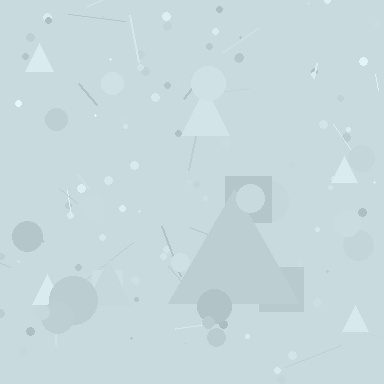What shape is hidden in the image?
A triangle is hidden in the image.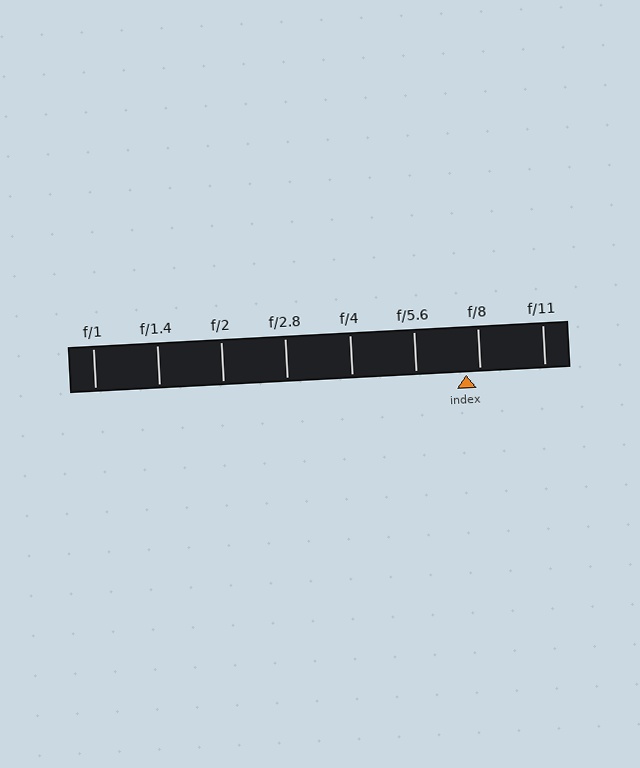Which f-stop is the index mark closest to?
The index mark is closest to f/8.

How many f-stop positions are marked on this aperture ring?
There are 8 f-stop positions marked.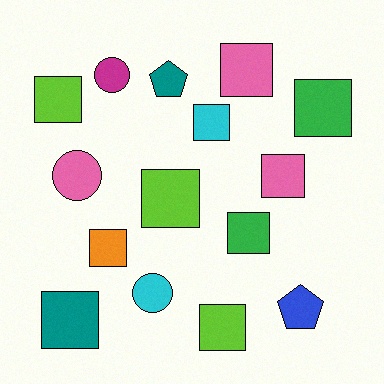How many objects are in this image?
There are 15 objects.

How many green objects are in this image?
There are 2 green objects.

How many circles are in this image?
There are 3 circles.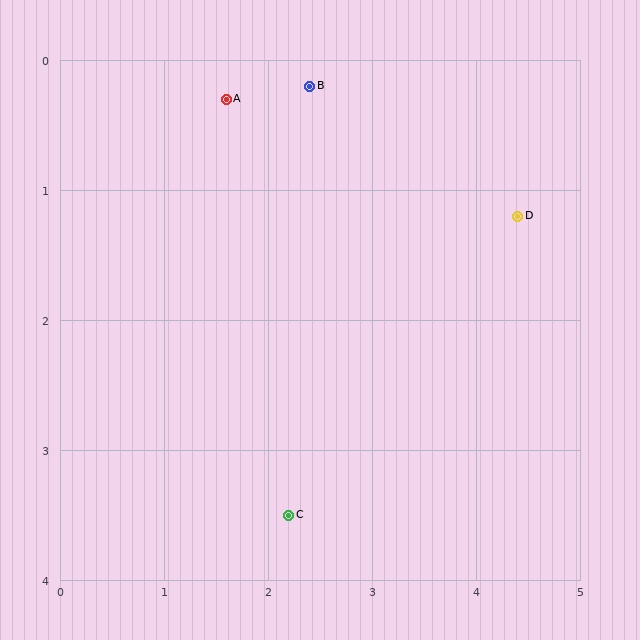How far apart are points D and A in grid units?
Points D and A are about 2.9 grid units apart.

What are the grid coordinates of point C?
Point C is at approximately (2.2, 3.5).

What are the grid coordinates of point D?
Point D is at approximately (4.4, 1.2).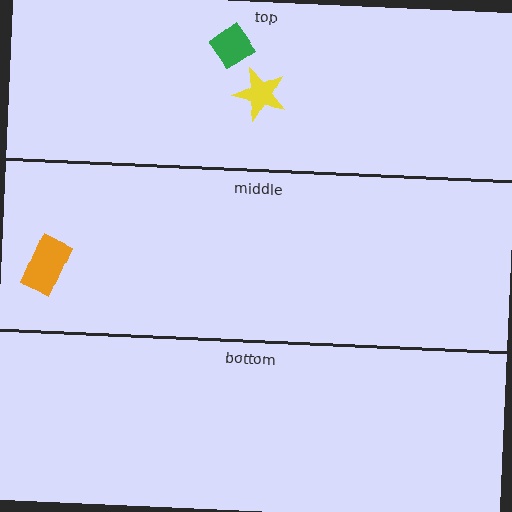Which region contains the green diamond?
The top region.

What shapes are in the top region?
The green diamond, the yellow star.